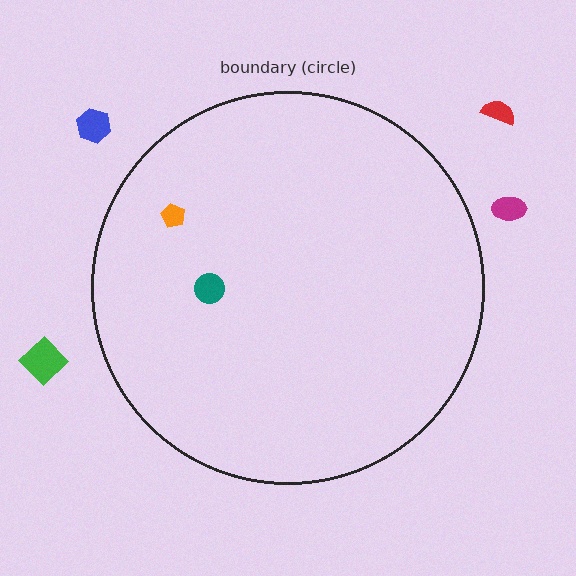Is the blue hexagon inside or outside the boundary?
Outside.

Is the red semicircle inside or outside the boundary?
Outside.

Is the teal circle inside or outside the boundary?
Inside.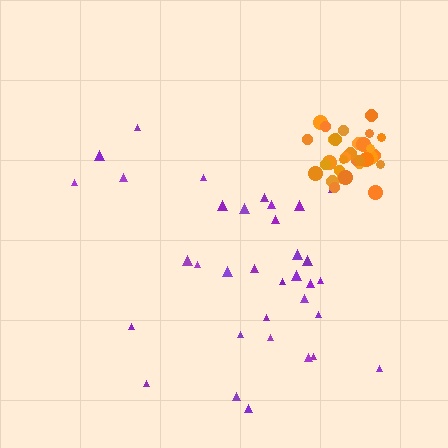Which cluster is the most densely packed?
Orange.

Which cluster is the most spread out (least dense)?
Purple.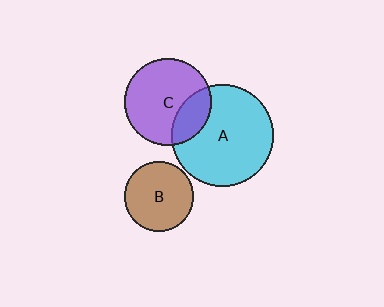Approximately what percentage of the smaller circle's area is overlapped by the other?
Approximately 25%.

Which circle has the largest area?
Circle A (cyan).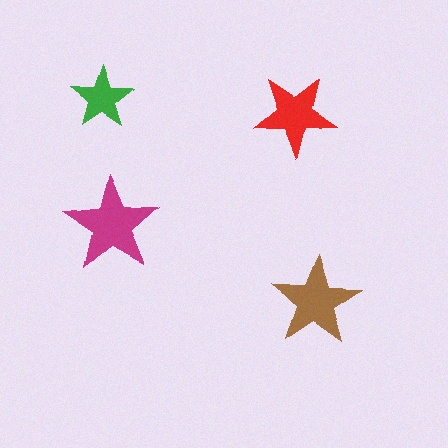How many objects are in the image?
There are 4 objects in the image.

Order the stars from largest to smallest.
the magenta one, the brown one, the red one, the green one.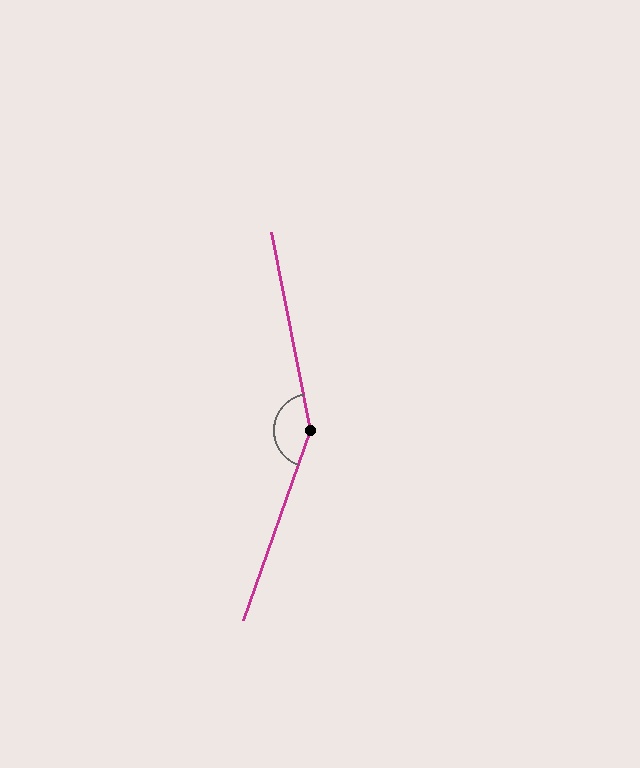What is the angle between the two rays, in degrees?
Approximately 149 degrees.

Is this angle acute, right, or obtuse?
It is obtuse.